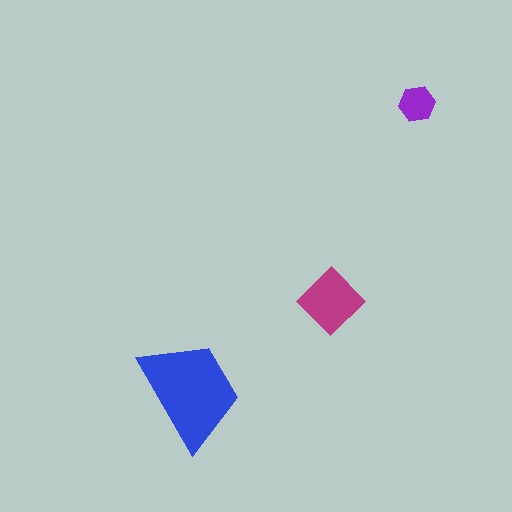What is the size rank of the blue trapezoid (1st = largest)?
1st.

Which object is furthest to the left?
The blue trapezoid is leftmost.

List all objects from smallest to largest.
The purple hexagon, the magenta diamond, the blue trapezoid.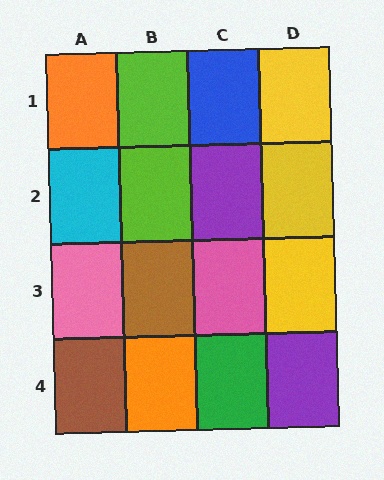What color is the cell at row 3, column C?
Pink.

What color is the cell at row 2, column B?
Lime.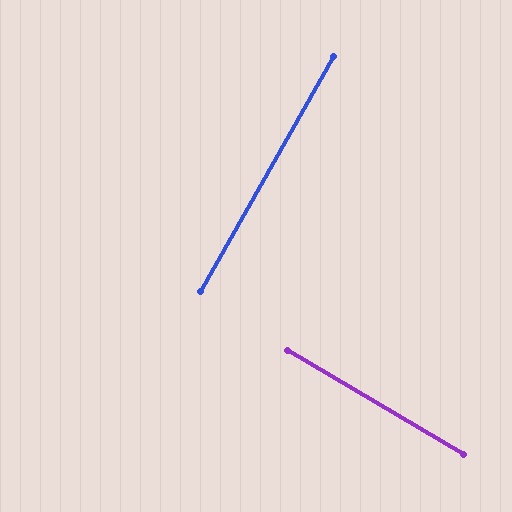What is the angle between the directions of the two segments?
Approximately 89 degrees.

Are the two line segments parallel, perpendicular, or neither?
Perpendicular — they meet at approximately 89°.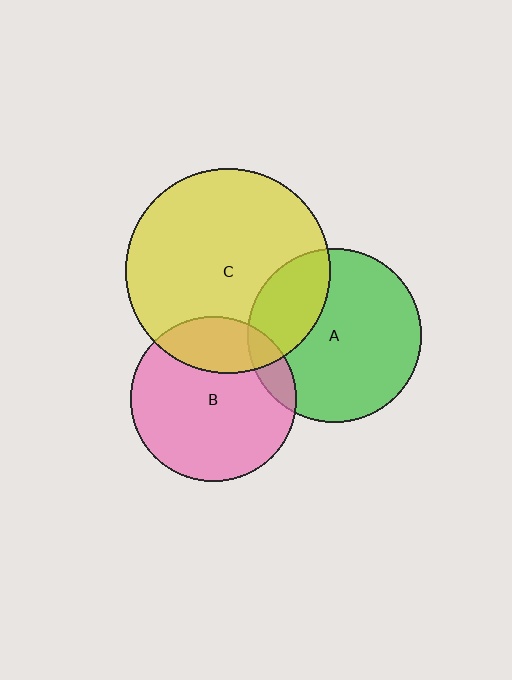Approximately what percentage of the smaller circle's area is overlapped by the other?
Approximately 25%.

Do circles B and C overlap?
Yes.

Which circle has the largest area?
Circle C (yellow).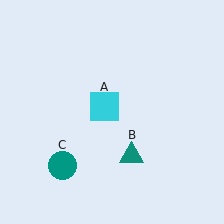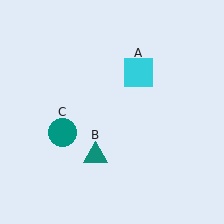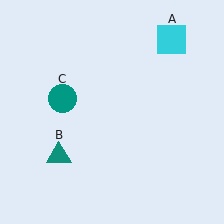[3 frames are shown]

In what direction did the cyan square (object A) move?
The cyan square (object A) moved up and to the right.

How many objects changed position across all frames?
3 objects changed position: cyan square (object A), teal triangle (object B), teal circle (object C).